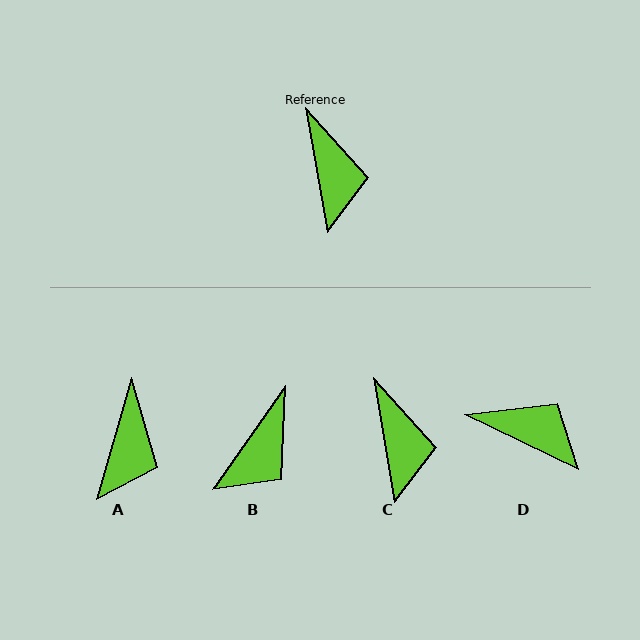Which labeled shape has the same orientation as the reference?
C.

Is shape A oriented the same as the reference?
No, it is off by about 26 degrees.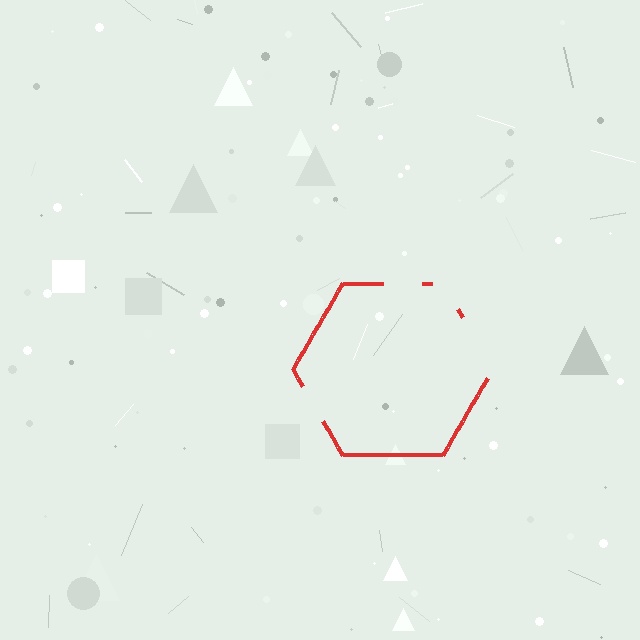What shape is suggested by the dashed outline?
The dashed outline suggests a hexagon.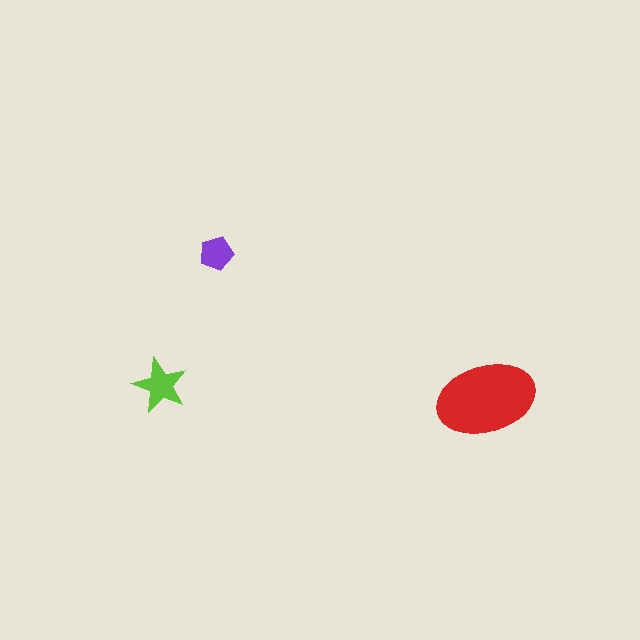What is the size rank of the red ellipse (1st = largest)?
1st.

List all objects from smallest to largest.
The purple pentagon, the lime star, the red ellipse.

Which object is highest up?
The purple pentagon is topmost.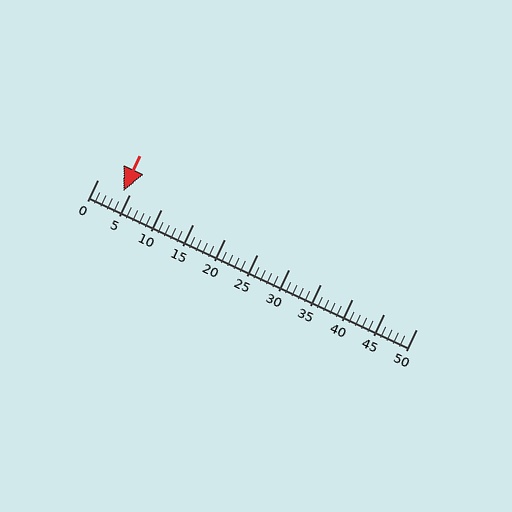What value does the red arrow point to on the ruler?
The red arrow points to approximately 4.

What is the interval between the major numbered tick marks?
The major tick marks are spaced 5 units apart.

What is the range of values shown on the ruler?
The ruler shows values from 0 to 50.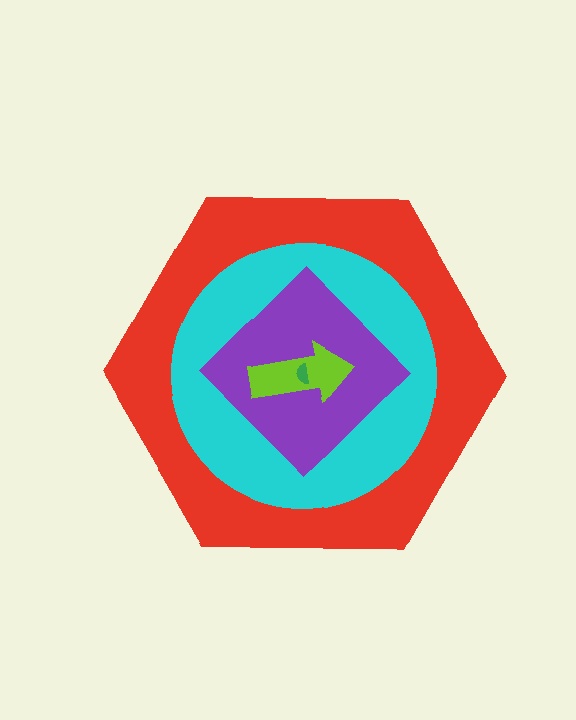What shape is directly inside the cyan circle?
The purple diamond.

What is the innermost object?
The green semicircle.